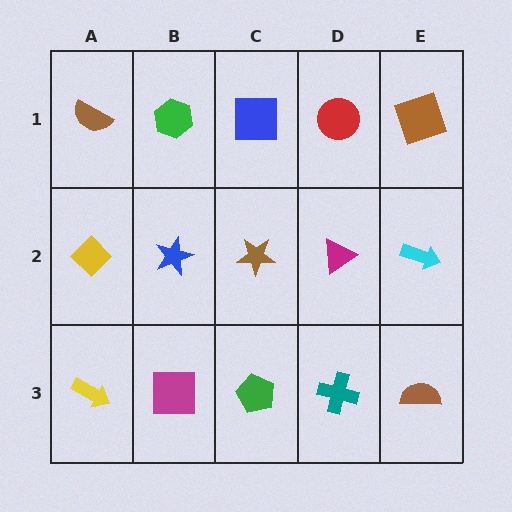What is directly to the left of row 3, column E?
A teal cross.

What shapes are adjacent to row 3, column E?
A cyan arrow (row 2, column E), a teal cross (row 3, column D).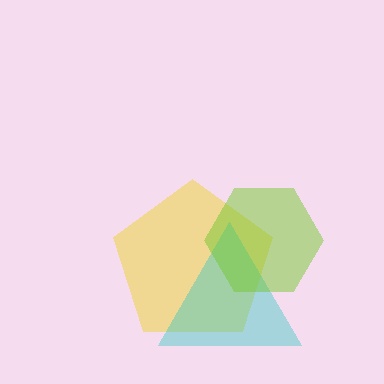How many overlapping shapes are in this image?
There are 3 overlapping shapes in the image.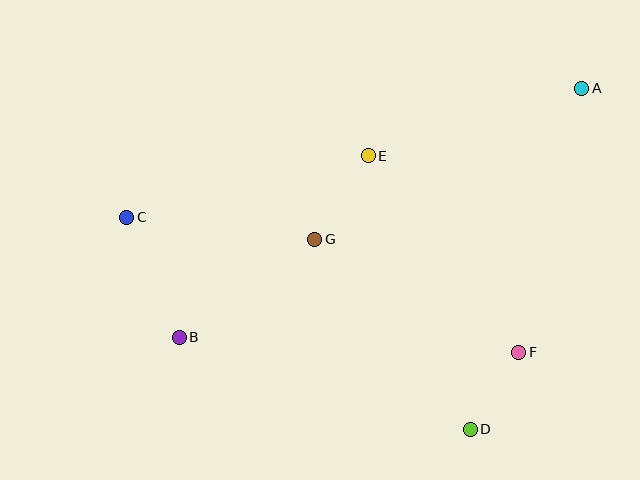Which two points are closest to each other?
Points D and F are closest to each other.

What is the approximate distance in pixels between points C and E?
The distance between C and E is approximately 249 pixels.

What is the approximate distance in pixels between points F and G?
The distance between F and G is approximately 234 pixels.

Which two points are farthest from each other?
Points A and B are farthest from each other.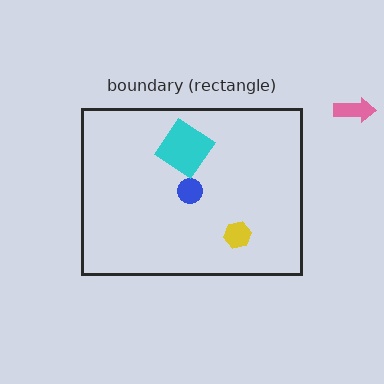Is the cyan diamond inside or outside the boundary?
Inside.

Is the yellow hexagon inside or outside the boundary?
Inside.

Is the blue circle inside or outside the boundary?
Inside.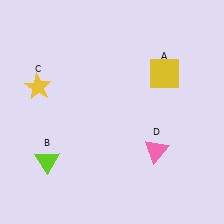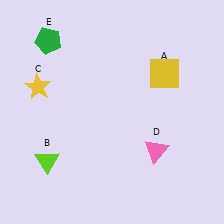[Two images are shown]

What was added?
A green pentagon (E) was added in Image 2.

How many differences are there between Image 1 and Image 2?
There is 1 difference between the two images.